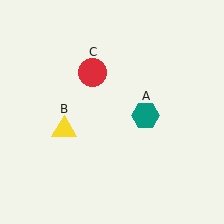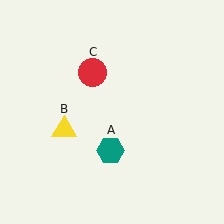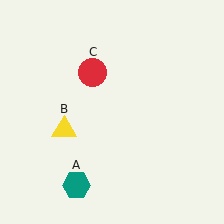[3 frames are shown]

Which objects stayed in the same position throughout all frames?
Yellow triangle (object B) and red circle (object C) remained stationary.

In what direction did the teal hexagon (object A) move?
The teal hexagon (object A) moved down and to the left.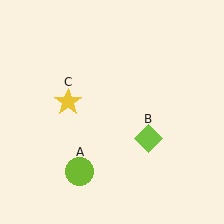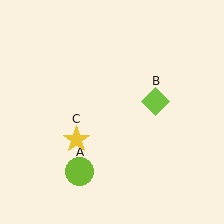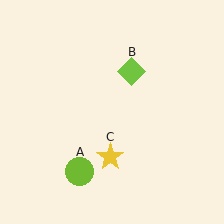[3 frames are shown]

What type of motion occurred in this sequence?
The lime diamond (object B), yellow star (object C) rotated counterclockwise around the center of the scene.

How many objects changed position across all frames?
2 objects changed position: lime diamond (object B), yellow star (object C).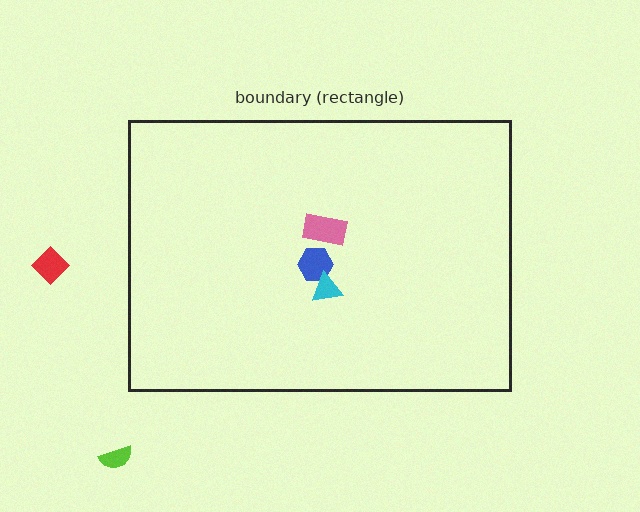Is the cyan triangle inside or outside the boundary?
Inside.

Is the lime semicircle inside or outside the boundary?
Outside.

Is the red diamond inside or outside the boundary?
Outside.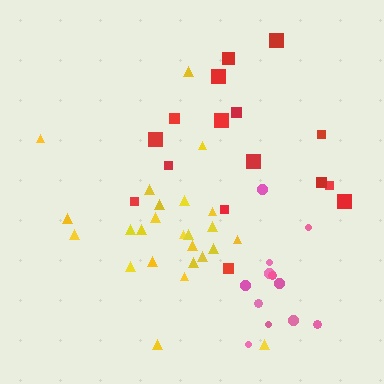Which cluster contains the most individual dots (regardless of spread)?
Yellow (25).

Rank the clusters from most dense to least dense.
pink, yellow, red.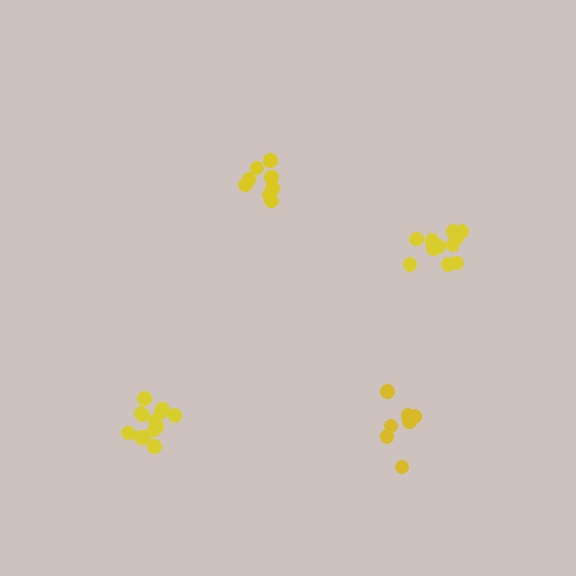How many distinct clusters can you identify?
There are 4 distinct clusters.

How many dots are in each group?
Group 1: 8 dots, Group 2: 7 dots, Group 3: 12 dots, Group 4: 13 dots (40 total).